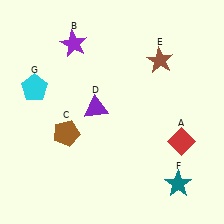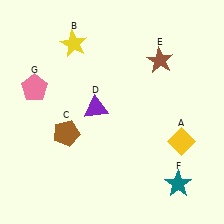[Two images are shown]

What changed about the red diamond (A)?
In Image 1, A is red. In Image 2, it changed to yellow.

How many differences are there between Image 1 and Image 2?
There are 3 differences between the two images.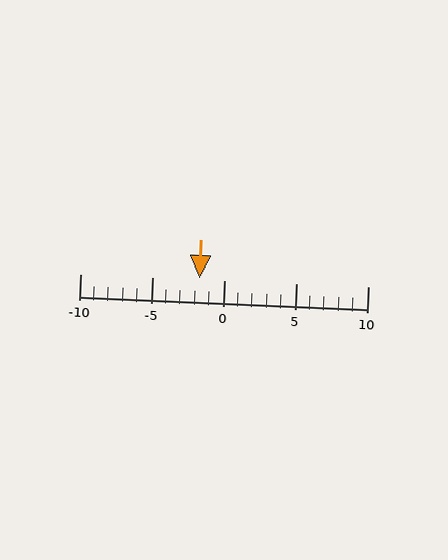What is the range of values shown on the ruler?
The ruler shows values from -10 to 10.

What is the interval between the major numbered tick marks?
The major tick marks are spaced 5 units apart.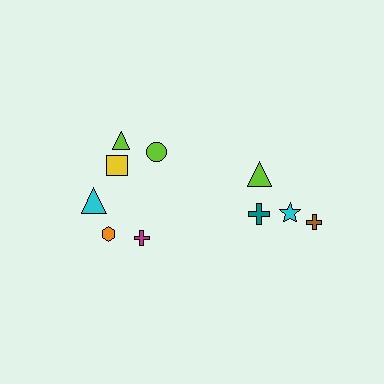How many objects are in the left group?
There are 6 objects.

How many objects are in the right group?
There are 4 objects.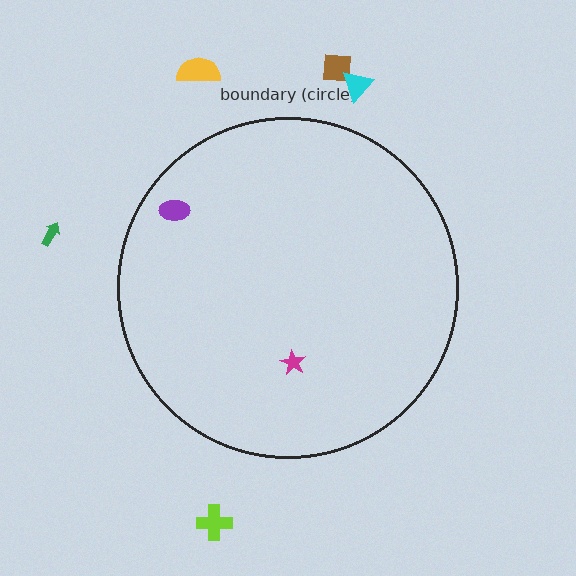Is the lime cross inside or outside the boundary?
Outside.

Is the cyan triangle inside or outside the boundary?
Outside.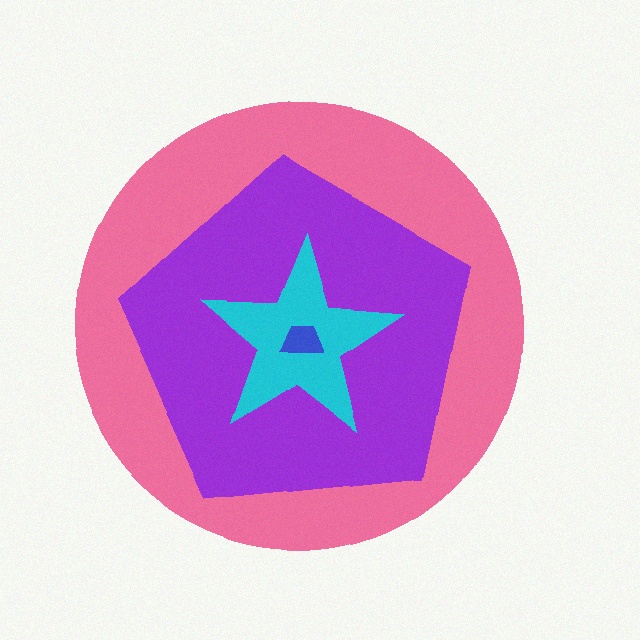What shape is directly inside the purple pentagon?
The cyan star.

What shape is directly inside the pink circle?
The purple pentagon.